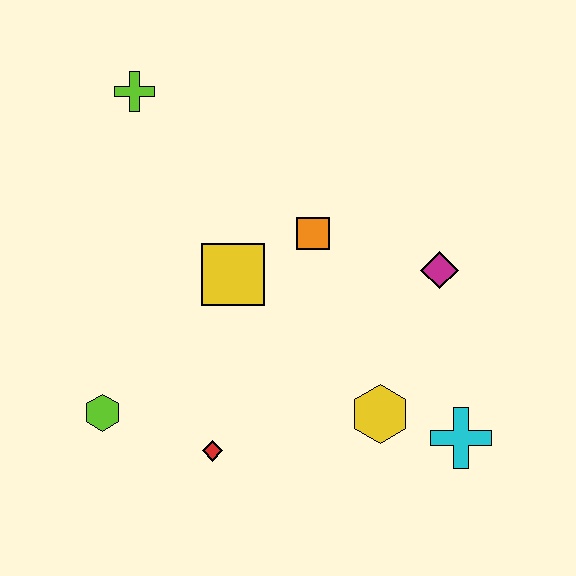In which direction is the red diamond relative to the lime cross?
The red diamond is below the lime cross.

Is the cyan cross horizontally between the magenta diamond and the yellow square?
No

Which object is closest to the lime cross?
The yellow square is closest to the lime cross.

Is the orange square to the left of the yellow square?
No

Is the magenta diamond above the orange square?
No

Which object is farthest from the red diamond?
The lime cross is farthest from the red diamond.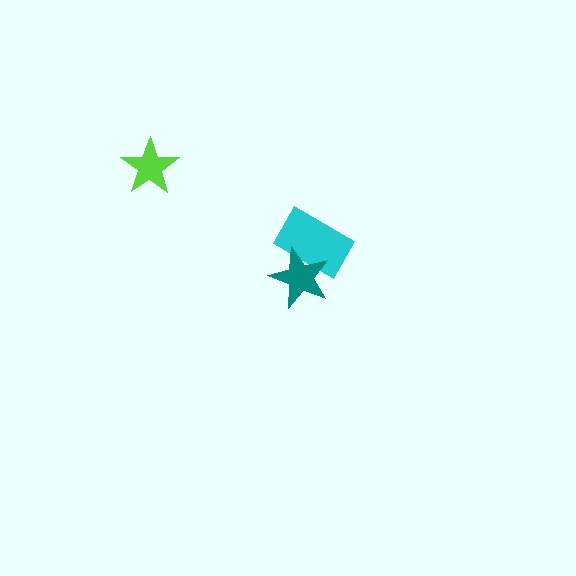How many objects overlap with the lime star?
0 objects overlap with the lime star.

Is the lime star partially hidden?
No, no other shape covers it.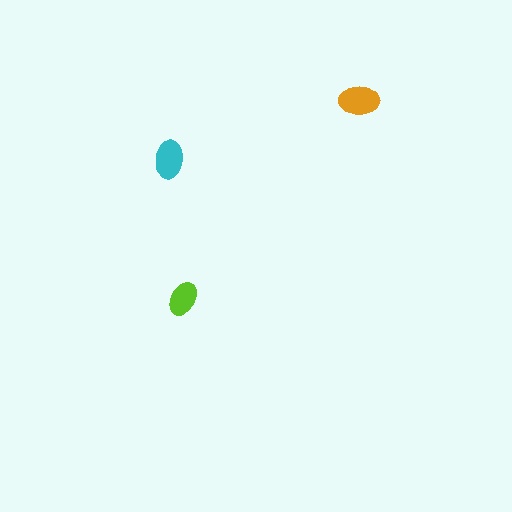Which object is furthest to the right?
The orange ellipse is rightmost.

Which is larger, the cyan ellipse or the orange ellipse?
The orange one.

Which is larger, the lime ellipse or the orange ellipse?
The orange one.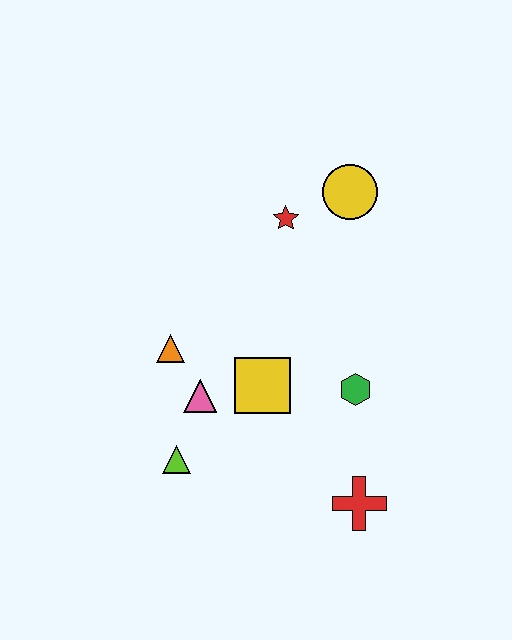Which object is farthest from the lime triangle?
The yellow circle is farthest from the lime triangle.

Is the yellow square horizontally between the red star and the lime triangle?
Yes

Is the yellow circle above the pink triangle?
Yes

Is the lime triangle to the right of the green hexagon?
No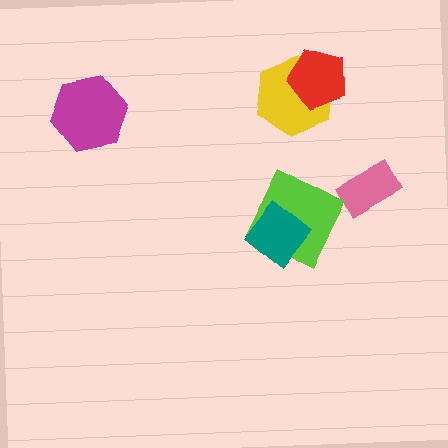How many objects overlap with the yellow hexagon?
1 object overlaps with the yellow hexagon.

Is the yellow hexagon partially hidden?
Yes, it is partially covered by another shape.